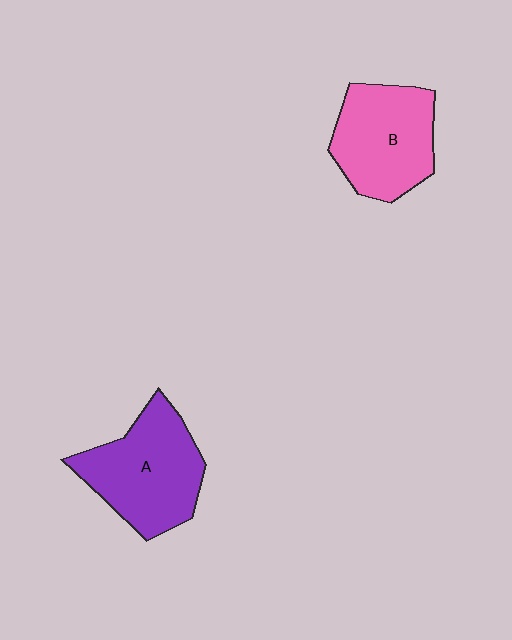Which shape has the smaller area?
Shape B (pink).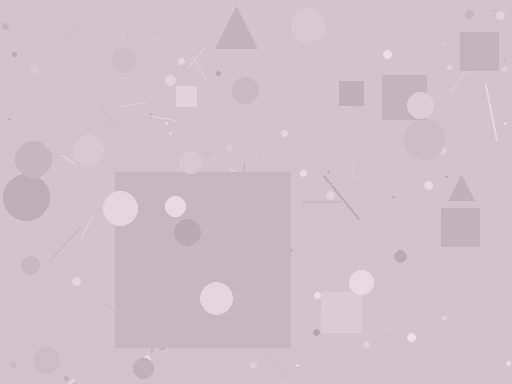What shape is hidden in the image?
A square is hidden in the image.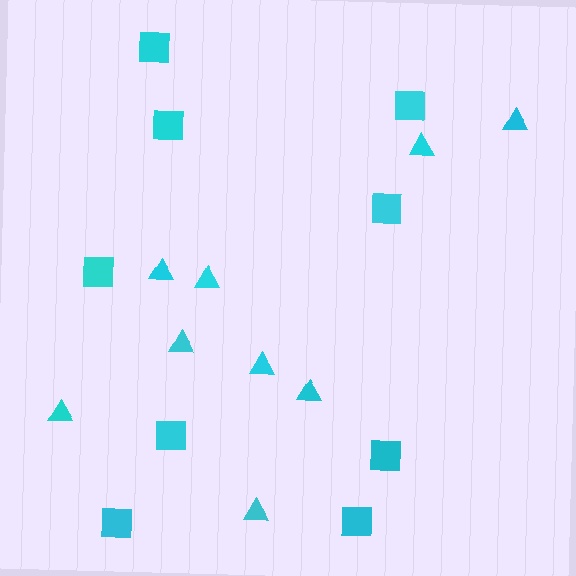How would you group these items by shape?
There are 2 groups: one group of triangles (9) and one group of squares (9).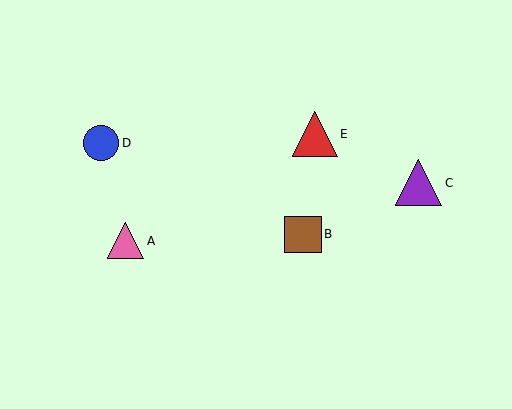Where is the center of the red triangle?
The center of the red triangle is at (315, 134).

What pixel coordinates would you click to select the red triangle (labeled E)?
Click at (315, 134) to select the red triangle E.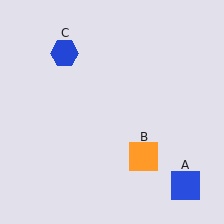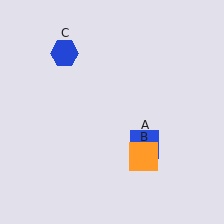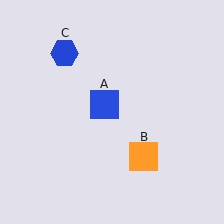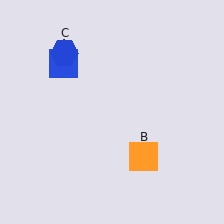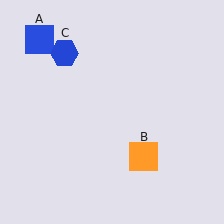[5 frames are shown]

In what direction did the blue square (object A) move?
The blue square (object A) moved up and to the left.